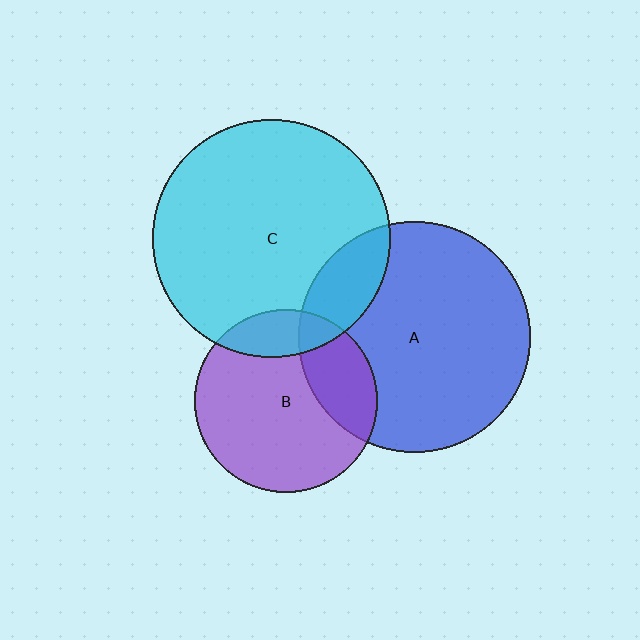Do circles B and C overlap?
Yes.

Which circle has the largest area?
Circle C (cyan).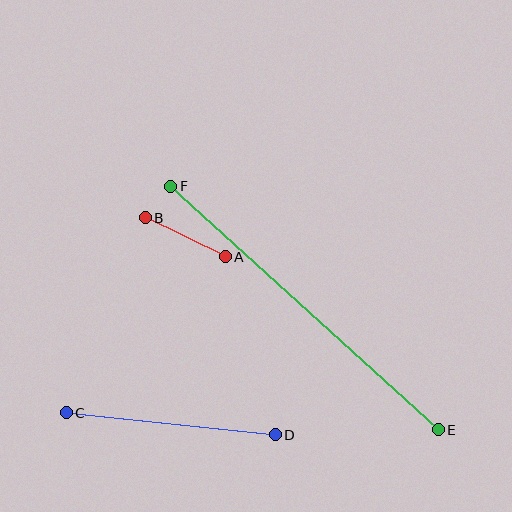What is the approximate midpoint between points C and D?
The midpoint is at approximately (171, 424) pixels.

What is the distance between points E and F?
The distance is approximately 362 pixels.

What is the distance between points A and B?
The distance is approximately 89 pixels.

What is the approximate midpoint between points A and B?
The midpoint is at approximately (185, 237) pixels.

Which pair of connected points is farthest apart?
Points E and F are farthest apart.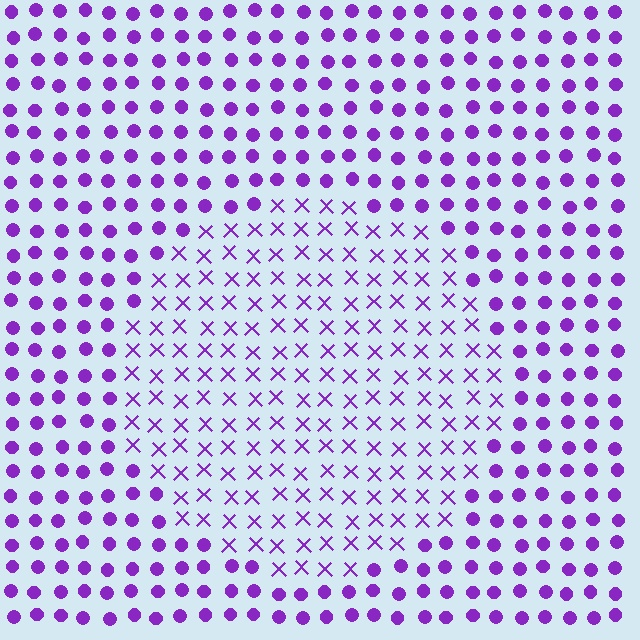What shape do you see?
I see a circle.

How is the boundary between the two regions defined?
The boundary is defined by a change in element shape: X marks inside vs. circles outside. All elements share the same color and spacing.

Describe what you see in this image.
The image is filled with small purple elements arranged in a uniform grid. A circle-shaped region contains X marks, while the surrounding area contains circles. The boundary is defined purely by the change in element shape.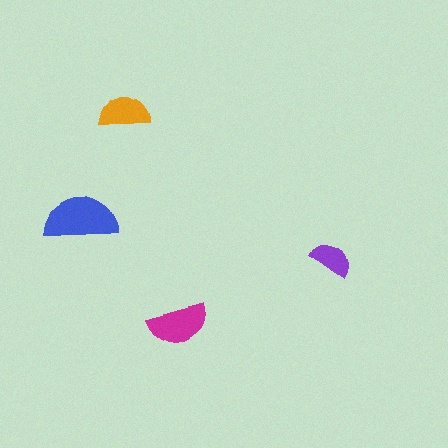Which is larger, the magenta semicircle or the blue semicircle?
The blue one.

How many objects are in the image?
There are 4 objects in the image.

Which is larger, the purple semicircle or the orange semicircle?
The orange one.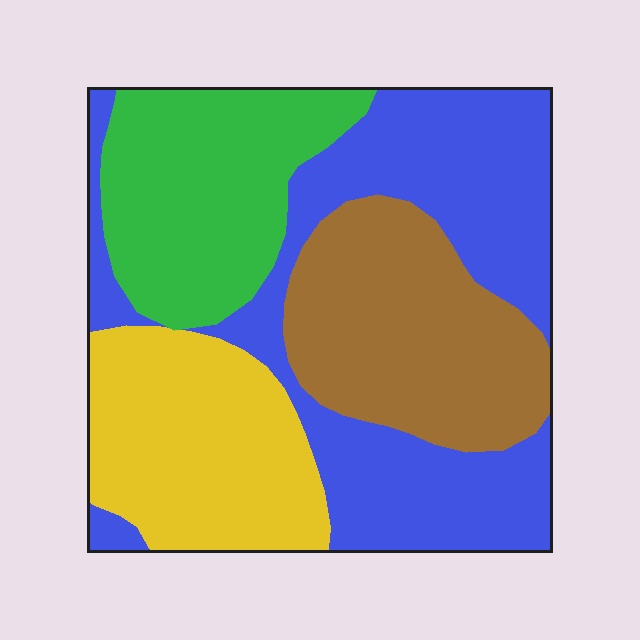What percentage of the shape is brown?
Brown covers 22% of the shape.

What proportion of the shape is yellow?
Yellow covers around 20% of the shape.